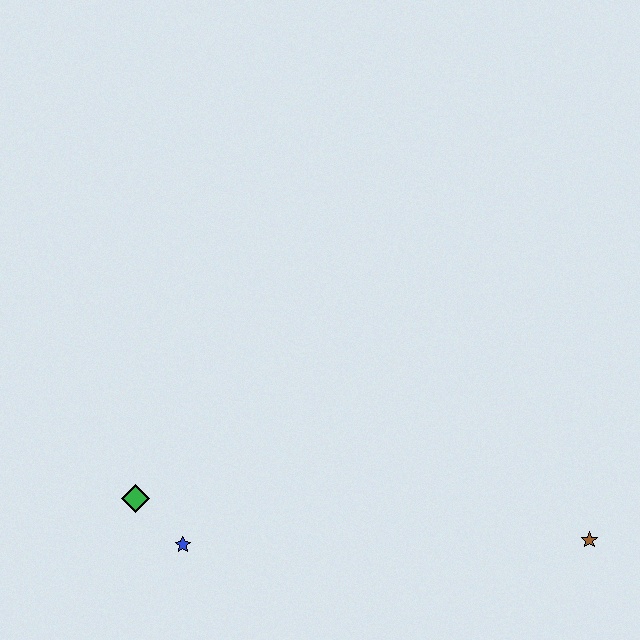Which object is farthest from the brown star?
The green diamond is farthest from the brown star.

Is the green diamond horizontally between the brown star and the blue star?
No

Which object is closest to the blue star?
The green diamond is closest to the blue star.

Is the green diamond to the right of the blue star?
No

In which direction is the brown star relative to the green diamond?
The brown star is to the right of the green diamond.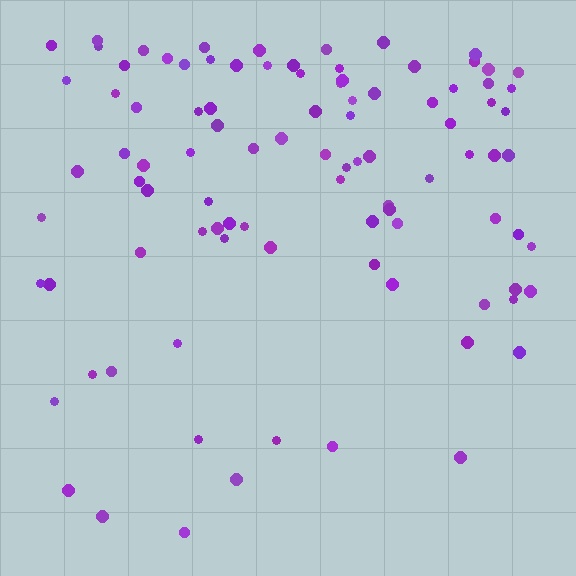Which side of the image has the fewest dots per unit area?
The bottom.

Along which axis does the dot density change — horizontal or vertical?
Vertical.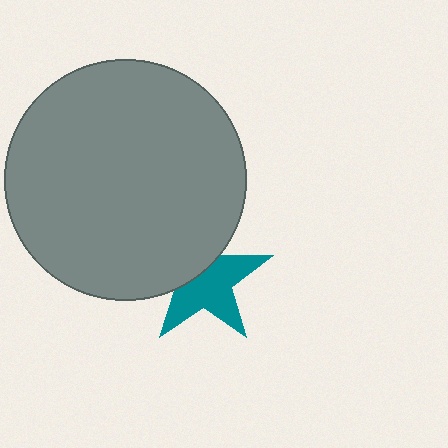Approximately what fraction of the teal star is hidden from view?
Roughly 39% of the teal star is hidden behind the gray circle.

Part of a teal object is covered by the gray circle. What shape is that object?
It is a star.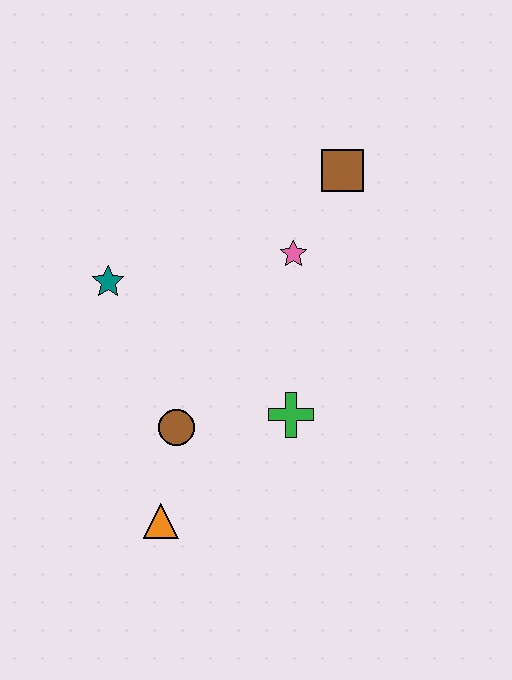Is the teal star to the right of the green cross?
No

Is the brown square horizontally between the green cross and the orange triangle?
No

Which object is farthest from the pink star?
The orange triangle is farthest from the pink star.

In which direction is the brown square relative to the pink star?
The brown square is above the pink star.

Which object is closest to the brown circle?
The orange triangle is closest to the brown circle.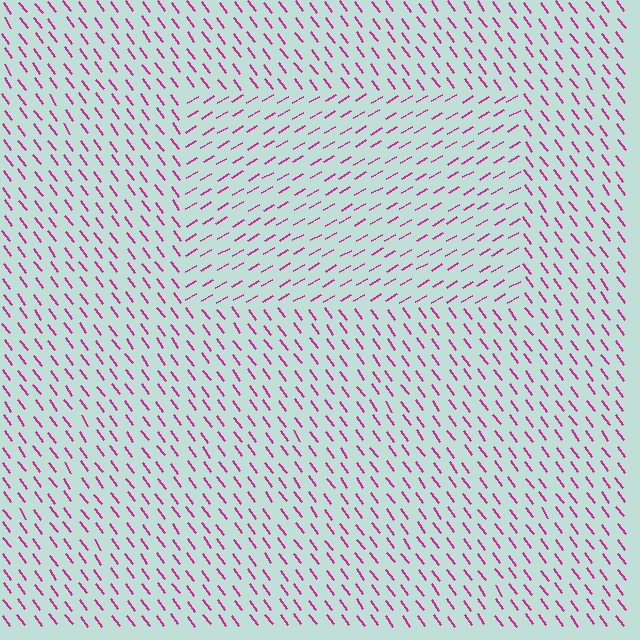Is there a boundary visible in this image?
Yes, there is a texture boundary formed by a change in line orientation.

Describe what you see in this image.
The image is filled with small magenta line segments. A rectangle region in the image has lines oriented differently from the surrounding lines, creating a visible texture boundary.